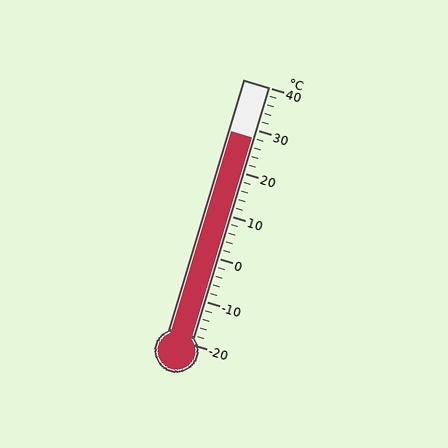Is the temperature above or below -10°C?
The temperature is above -10°C.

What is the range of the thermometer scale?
The thermometer scale ranges from -20°C to 40°C.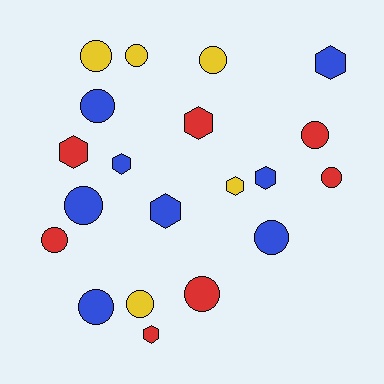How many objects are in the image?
There are 20 objects.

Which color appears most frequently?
Blue, with 8 objects.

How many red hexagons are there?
There are 3 red hexagons.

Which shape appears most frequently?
Circle, with 12 objects.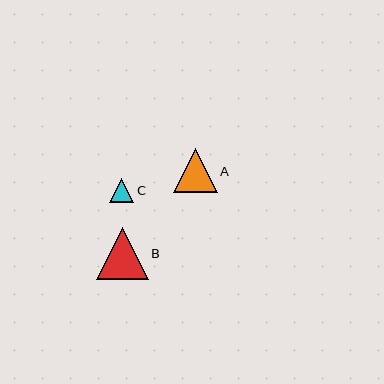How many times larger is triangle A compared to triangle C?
Triangle A is approximately 1.8 times the size of triangle C.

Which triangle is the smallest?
Triangle C is the smallest with a size of approximately 24 pixels.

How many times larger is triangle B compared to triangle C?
Triangle B is approximately 2.2 times the size of triangle C.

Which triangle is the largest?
Triangle B is the largest with a size of approximately 52 pixels.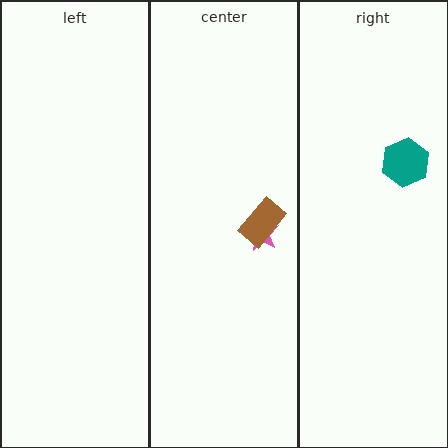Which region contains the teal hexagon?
The right region.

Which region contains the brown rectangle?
The center region.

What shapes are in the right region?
The teal hexagon.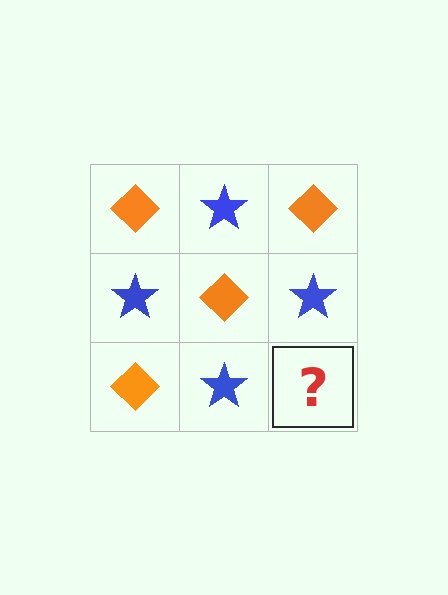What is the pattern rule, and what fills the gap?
The rule is that it alternates orange diamond and blue star in a checkerboard pattern. The gap should be filled with an orange diamond.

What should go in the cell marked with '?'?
The missing cell should contain an orange diamond.